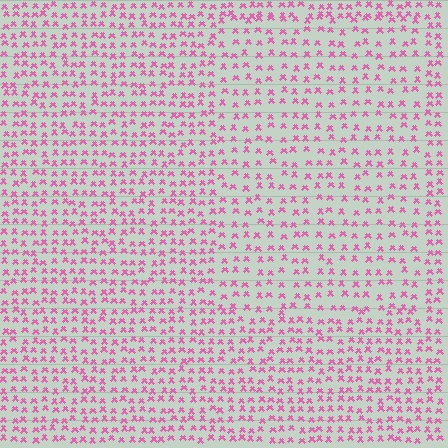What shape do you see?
I see a rectangle.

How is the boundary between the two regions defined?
The boundary is defined by a change in element density (approximately 1.5x ratio). All elements are the same color, size, and shape.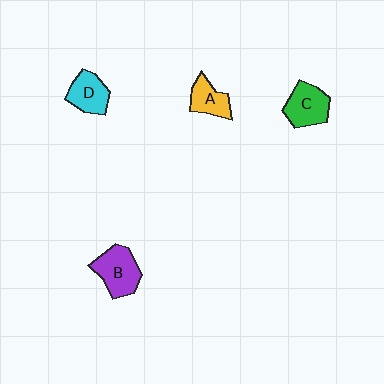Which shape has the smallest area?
Shape A (yellow).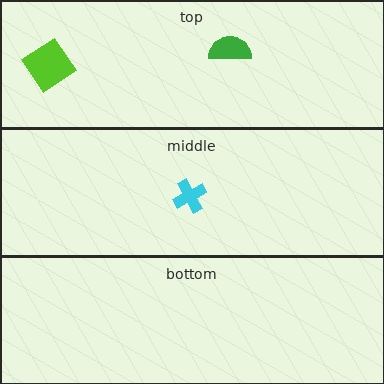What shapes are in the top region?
The green semicircle, the lime diamond.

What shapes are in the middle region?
The cyan cross.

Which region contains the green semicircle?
The top region.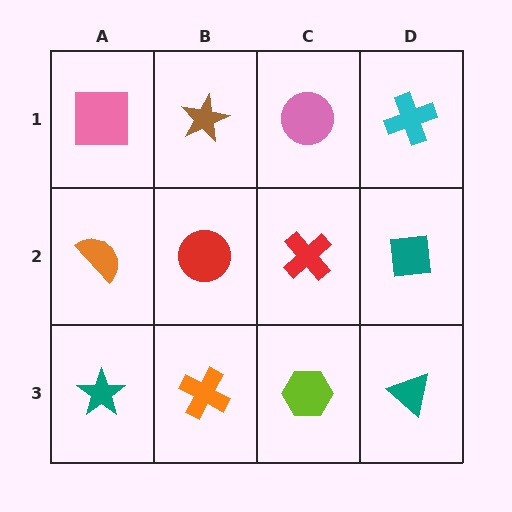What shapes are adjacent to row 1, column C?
A red cross (row 2, column C), a brown star (row 1, column B), a cyan cross (row 1, column D).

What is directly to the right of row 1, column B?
A pink circle.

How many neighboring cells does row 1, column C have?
3.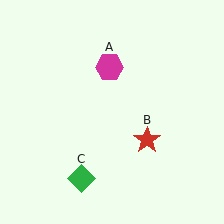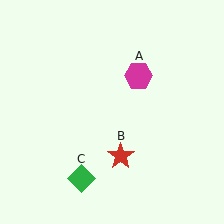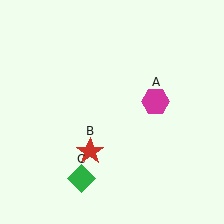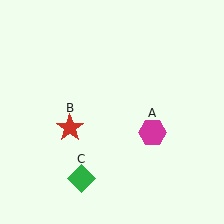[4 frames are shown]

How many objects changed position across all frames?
2 objects changed position: magenta hexagon (object A), red star (object B).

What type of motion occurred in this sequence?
The magenta hexagon (object A), red star (object B) rotated clockwise around the center of the scene.